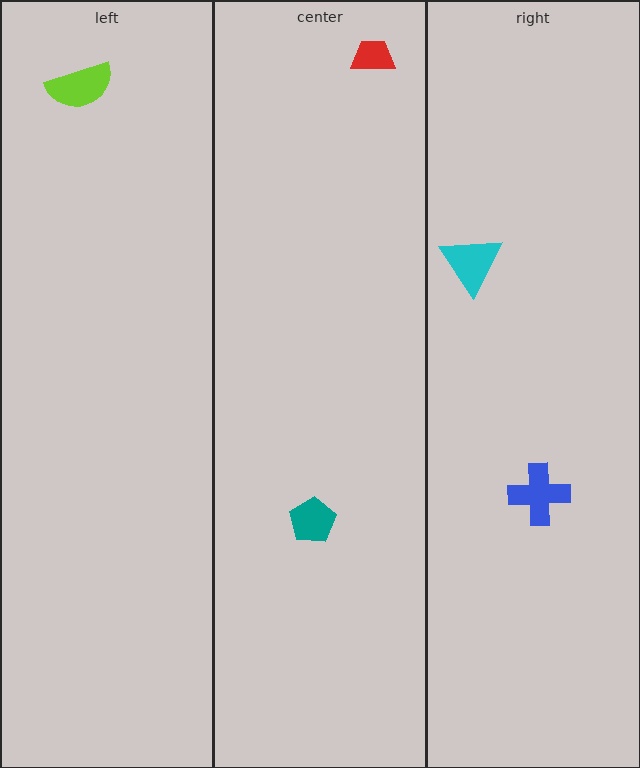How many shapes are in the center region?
2.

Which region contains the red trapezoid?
The center region.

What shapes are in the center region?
The red trapezoid, the teal pentagon.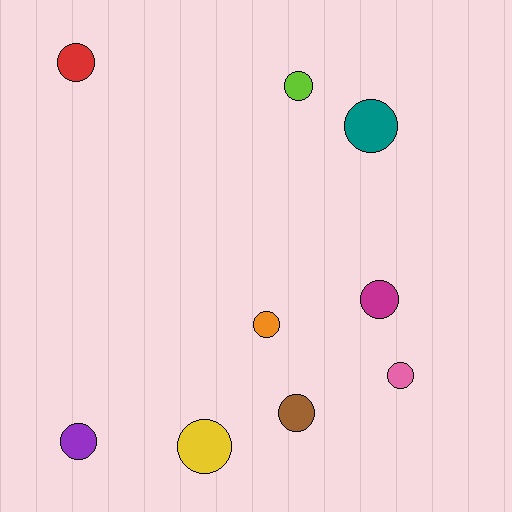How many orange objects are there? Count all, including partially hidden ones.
There is 1 orange object.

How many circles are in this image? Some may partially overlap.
There are 9 circles.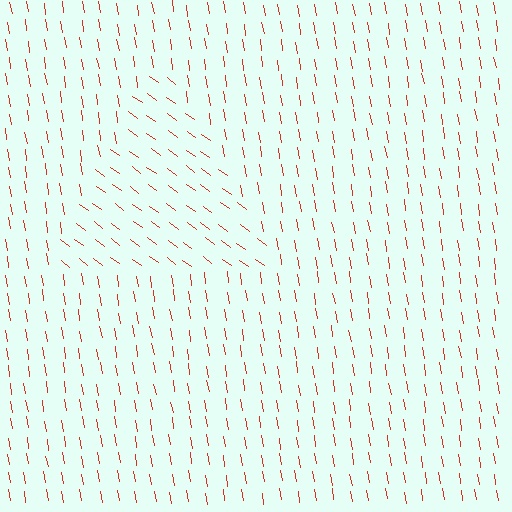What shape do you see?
I see a triangle.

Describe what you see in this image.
The image is filled with small red line segments. A triangle region in the image has lines oriented differently from the surrounding lines, creating a visible texture boundary.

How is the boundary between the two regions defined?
The boundary is defined purely by a change in line orientation (approximately 45 degrees difference). All lines are the same color and thickness.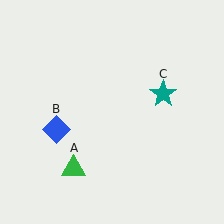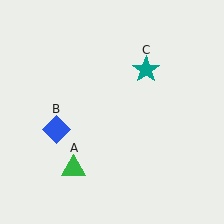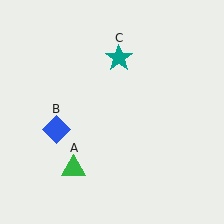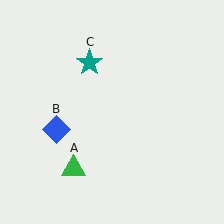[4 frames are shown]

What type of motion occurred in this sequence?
The teal star (object C) rotated counterclockwise around the center of the scene.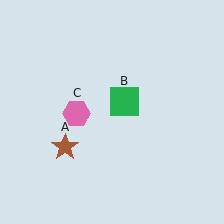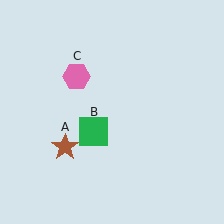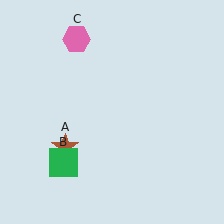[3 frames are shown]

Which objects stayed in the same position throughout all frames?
Brown star (object A) remained stationary.